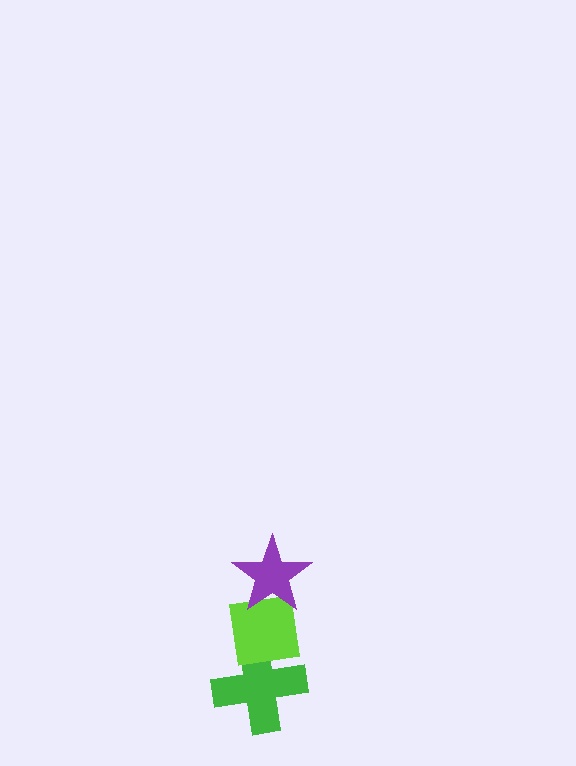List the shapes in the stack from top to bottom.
From top to bottom: the purple star, the lime square, the green cross.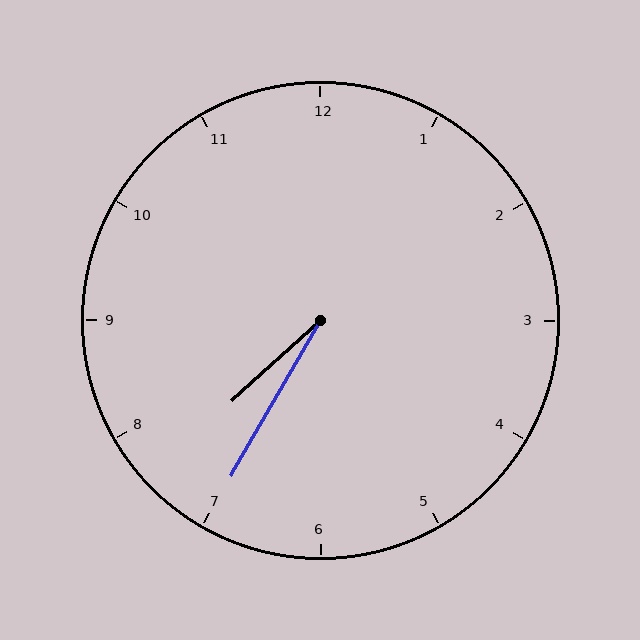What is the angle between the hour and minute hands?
Approximately 18 degrees.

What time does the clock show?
7:35.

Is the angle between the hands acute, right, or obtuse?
It is acute.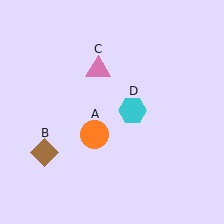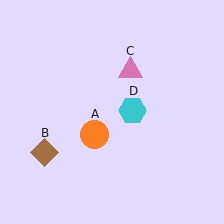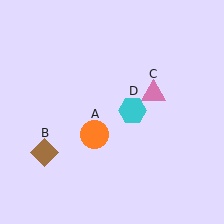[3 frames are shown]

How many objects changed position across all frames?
1 object changed position: pink triangle (object C).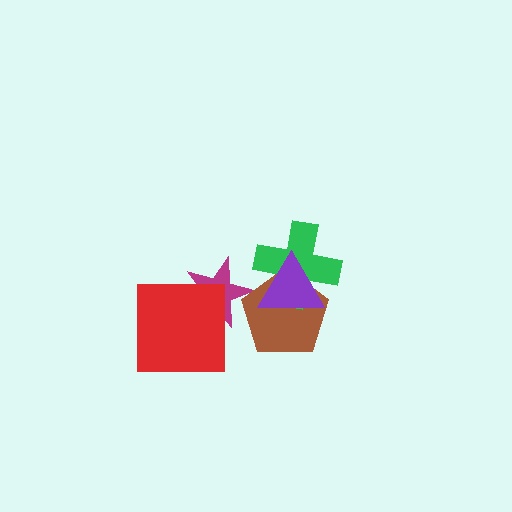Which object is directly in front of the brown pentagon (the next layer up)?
The green cross is directly in front of the brown pentagon.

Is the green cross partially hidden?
Yes, it is partially covered by another shape.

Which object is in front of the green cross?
The purple triangle is in front of the green cross.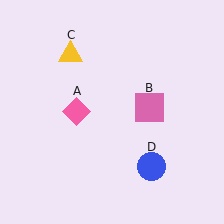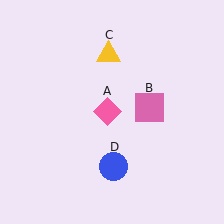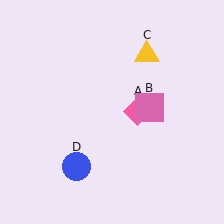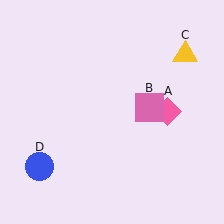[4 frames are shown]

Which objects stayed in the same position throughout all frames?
Pink square (object B) remained stationary.